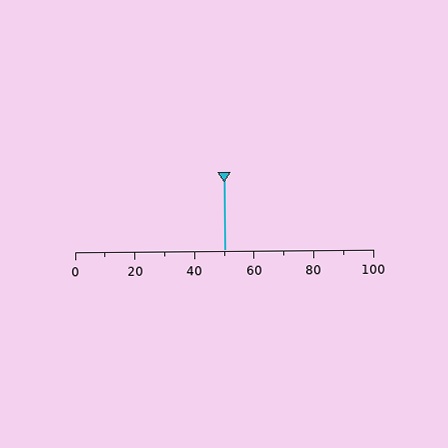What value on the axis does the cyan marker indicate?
The marker indicates approximately 50.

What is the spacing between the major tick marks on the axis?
The major ticks are spaced 20 apart.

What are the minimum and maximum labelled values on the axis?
The axis runs from 0 to 100.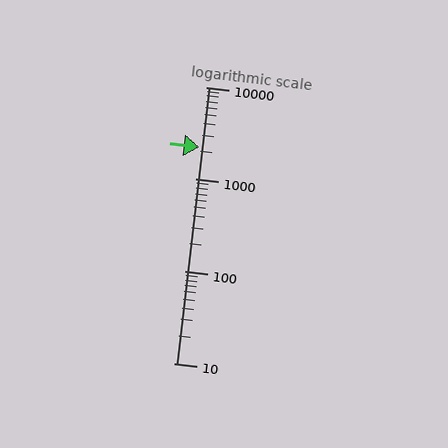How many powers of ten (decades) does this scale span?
The scale spans 3 decades, from 10 to 10000.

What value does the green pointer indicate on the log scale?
The pointer indicates approximately 2200.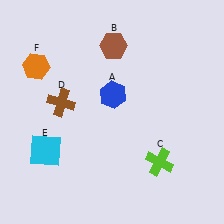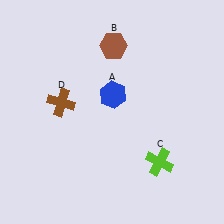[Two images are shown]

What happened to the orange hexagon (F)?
The orange hexagon (F) was removed in Image 2. It was in the top-left area of Image 1.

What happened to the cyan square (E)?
The cyan square (E) was removed in Image 2. It was in the bottom-left area of Image 1.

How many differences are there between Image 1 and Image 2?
There are 2 differences between the two images.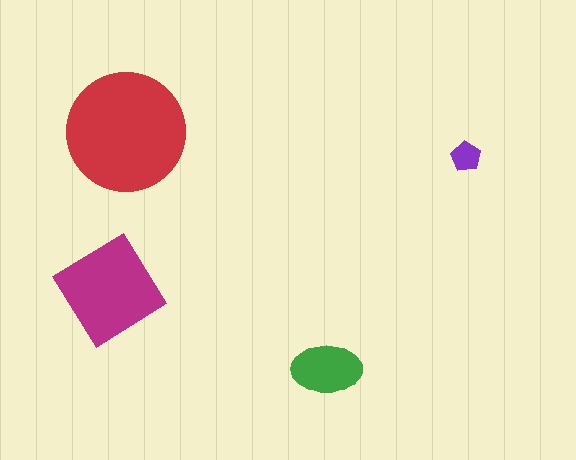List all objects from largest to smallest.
The red circle, the magenta diamond, the green ellipse, the purple pentagon.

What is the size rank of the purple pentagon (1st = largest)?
4th.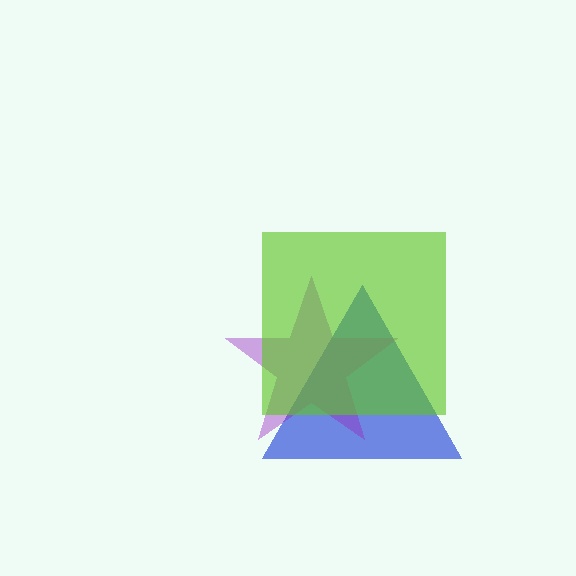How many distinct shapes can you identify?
There are 3 distinct shapes: a blue triangle, a purple star, a lime square.